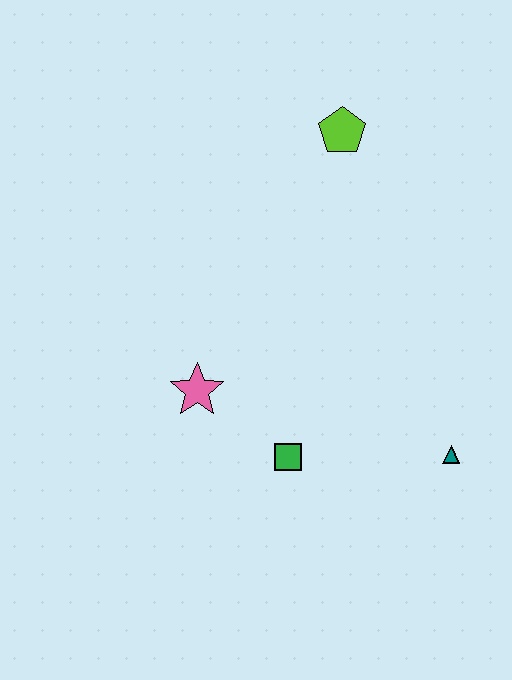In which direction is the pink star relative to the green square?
The pink star is to the left of the green square.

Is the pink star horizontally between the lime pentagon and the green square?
No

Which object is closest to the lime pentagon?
The pink star is closest to the lime pentagon.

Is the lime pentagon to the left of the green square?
No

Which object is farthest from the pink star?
The lime pentagon is farthest from the pink star.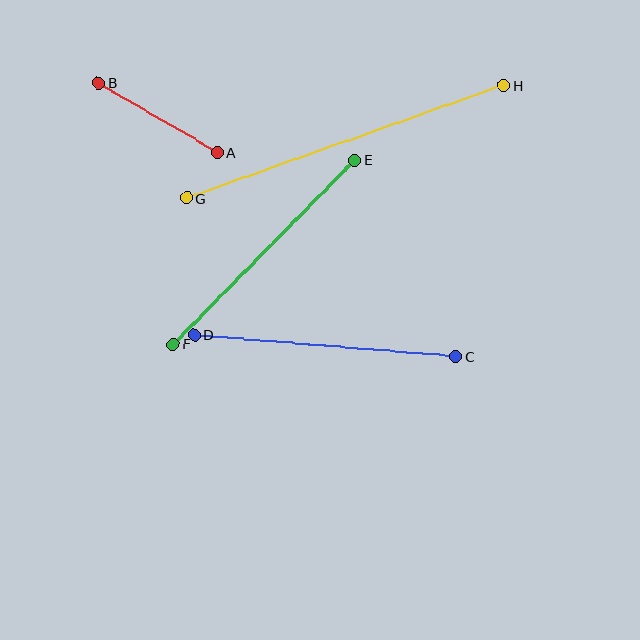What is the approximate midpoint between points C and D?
The midpoint is at approximately (325, 346) pixels.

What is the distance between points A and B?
The distance is approximately 138 pixels.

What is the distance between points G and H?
The distance is approximately 337 pixels.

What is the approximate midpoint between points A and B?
The midpoint is at approximately (158, 118) pixels.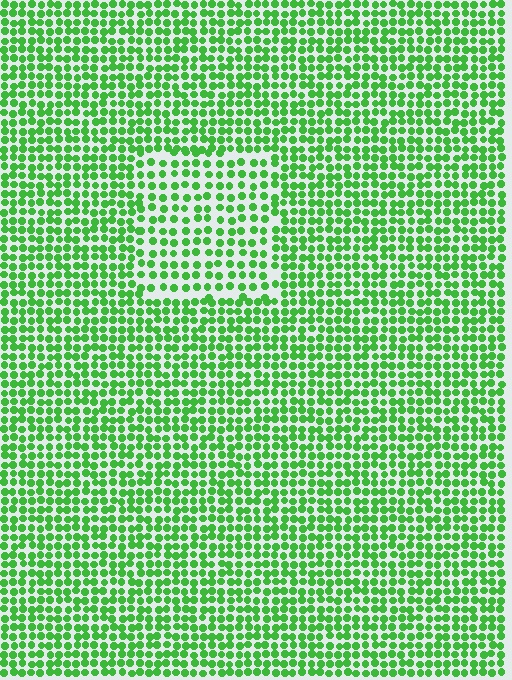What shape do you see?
I see a rectangle.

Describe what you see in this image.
The image contains small green elements arranged at two different densities. A rectangle-shaped region is visible where the elements are less densely packed than the surrounding area.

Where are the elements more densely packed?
The elements are more densely packed outside the rectangle boundary.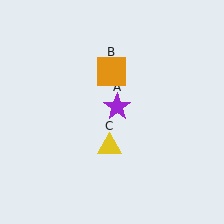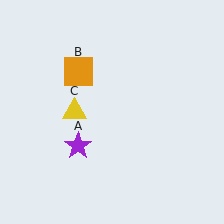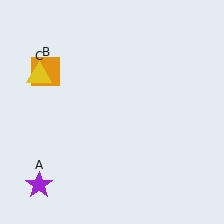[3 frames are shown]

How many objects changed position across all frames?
3 objects changed position: purple star (object A), orange square (object B), yellow triangle (object C).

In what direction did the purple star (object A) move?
The purple star (object A) moved down and to the left.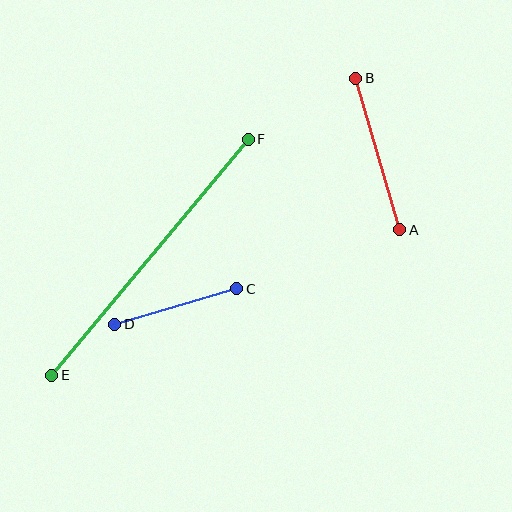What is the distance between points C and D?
The distance is approximately 127 pixels.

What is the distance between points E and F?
The distance is approximately 307 pixels.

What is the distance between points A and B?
The distance is approximately 158 pixels.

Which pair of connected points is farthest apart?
Points E and F are farthest apart.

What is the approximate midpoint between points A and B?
The midpoint is at approximately (378, 154) pixels.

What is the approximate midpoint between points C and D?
The midpoint is at approximately (176, 307) pixels.